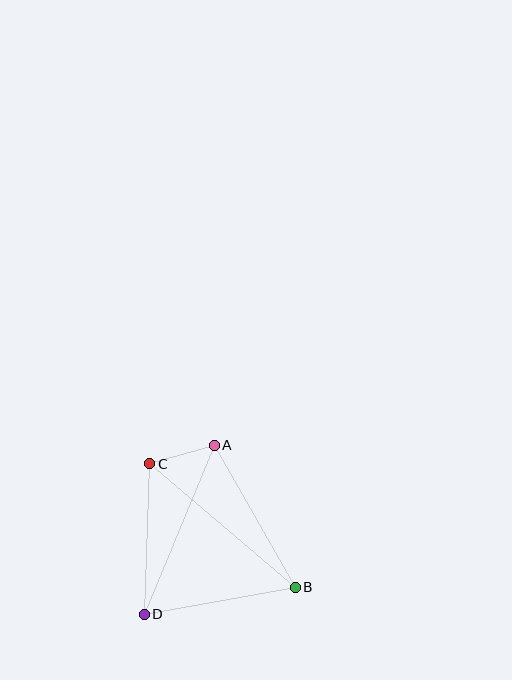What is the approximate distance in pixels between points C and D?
The distance between C and D is approximately 151 pixels.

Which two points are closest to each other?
Points A and C are closest to each other.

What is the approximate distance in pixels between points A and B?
The distance between A and B is approximately 164 pixels.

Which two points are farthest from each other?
Points B and C are farthest from each other.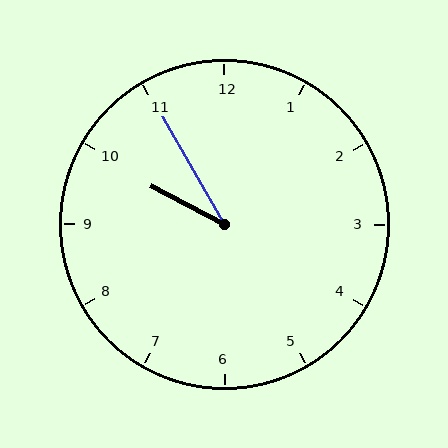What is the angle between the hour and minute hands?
Approximately 32 degrees.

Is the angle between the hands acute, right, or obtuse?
It is acute.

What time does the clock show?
9:55.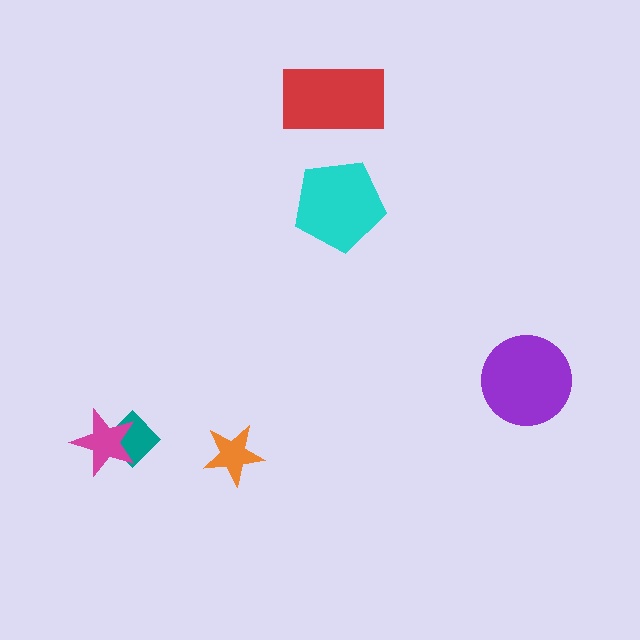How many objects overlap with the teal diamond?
1 object overlaps with the teal diamond.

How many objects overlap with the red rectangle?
0 objects overlap with the red rectangle.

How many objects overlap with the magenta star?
1 object overlaps with the magenta star.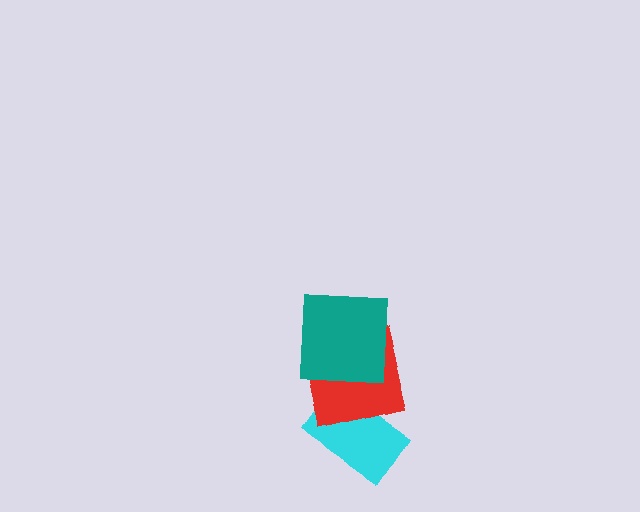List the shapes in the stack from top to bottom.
From top to bottom: the teal square, the red square, the cyan rectangle.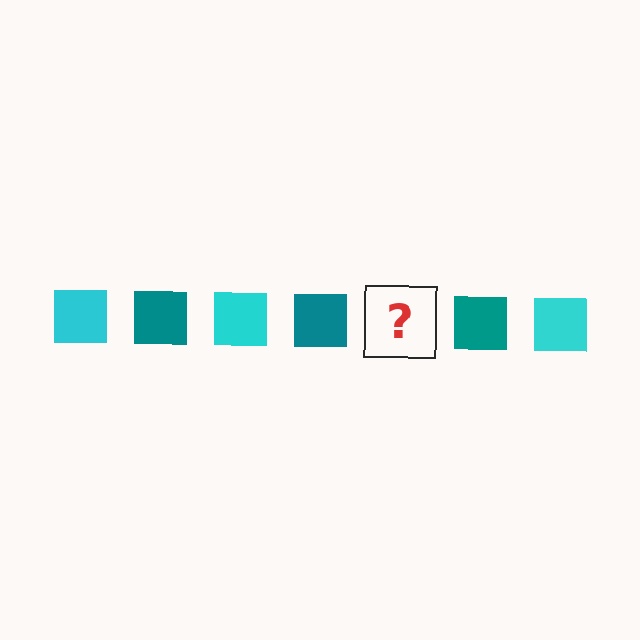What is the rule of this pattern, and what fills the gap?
The rule is that the pattern cycles through cyan, teal squares. The gap should be filled with a cyan square.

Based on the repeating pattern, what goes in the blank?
The blank should be a cyan square.